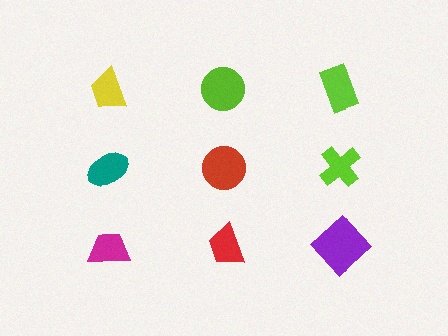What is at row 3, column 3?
A purple diamond.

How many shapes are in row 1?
3 shapes.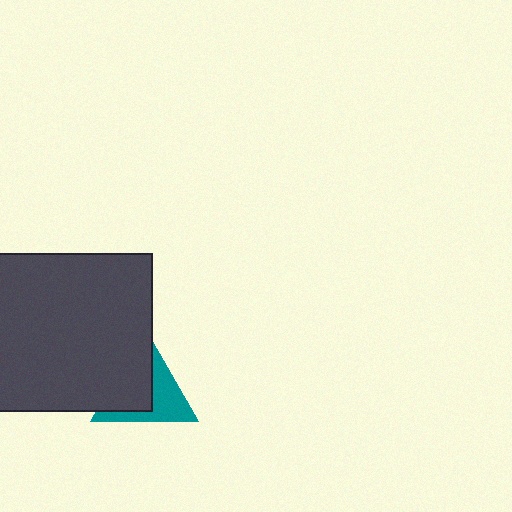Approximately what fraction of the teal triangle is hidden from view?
Roughly 53% of the teal triangle is hidden behind the dark gray square.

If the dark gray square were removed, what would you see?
You would see the complete teal triangle.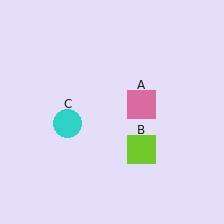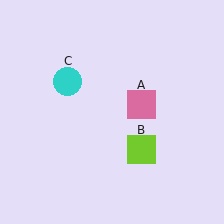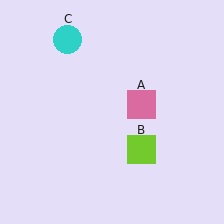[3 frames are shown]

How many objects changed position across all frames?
1 object changed position: cyan circle (object C).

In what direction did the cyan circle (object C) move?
The cyan circle (object C) moved up.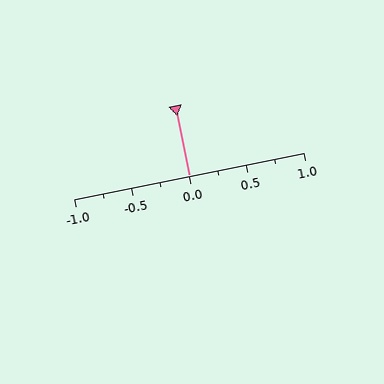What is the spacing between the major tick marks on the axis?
The major ticks are spaced 0.5 apart.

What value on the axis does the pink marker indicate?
The marker indicates approximately 0.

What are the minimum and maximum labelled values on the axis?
The axis runs from -1.0 to 1.0.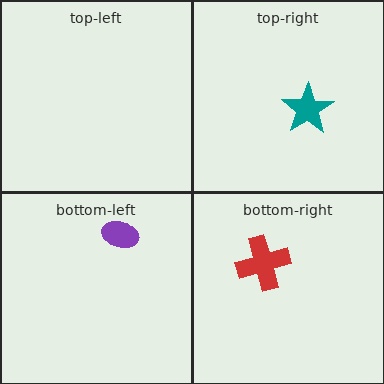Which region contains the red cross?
The bottom-right region.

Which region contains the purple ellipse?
The bottom-left region.